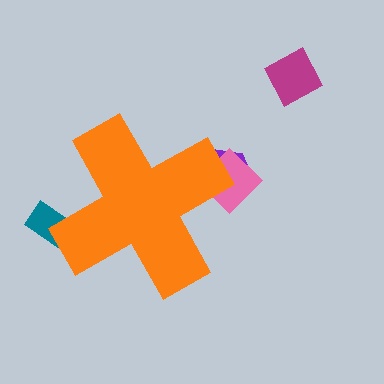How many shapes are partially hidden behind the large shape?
3 shapes are partially hidden.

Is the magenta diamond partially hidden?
No, the magenta diamond is fully visible.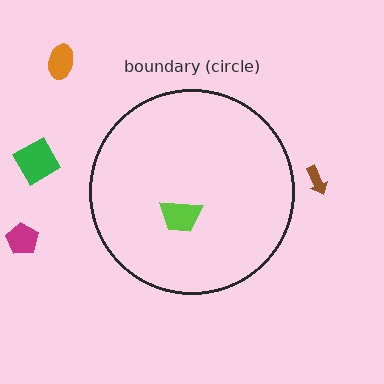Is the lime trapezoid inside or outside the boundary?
Inside.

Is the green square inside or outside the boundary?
Outside.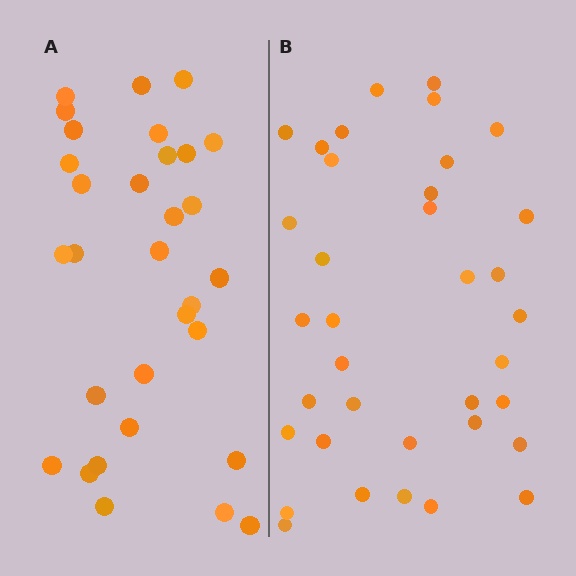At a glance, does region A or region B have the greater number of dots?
Region B (the right region) has more dots.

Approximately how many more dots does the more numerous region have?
Region B has about 5 more dots than region A.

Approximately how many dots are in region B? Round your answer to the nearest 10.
About 40 dots. (The exact count is 36, which rounds to 40.)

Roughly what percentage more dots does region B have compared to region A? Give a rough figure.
About 15% more.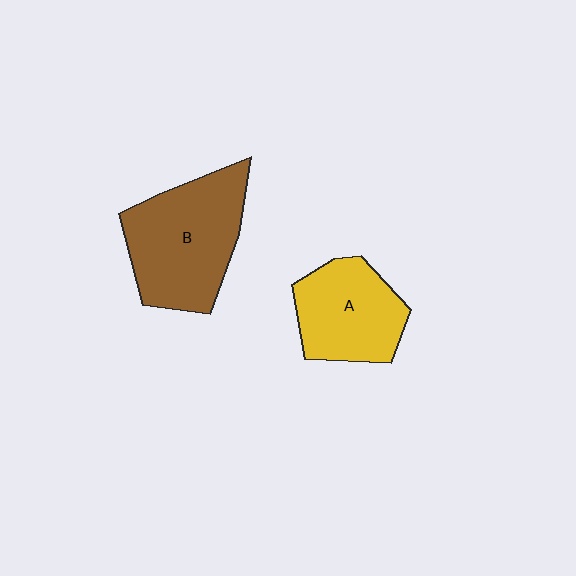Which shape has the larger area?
Shape B (brown).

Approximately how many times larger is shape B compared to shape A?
Approximately 1.4 times.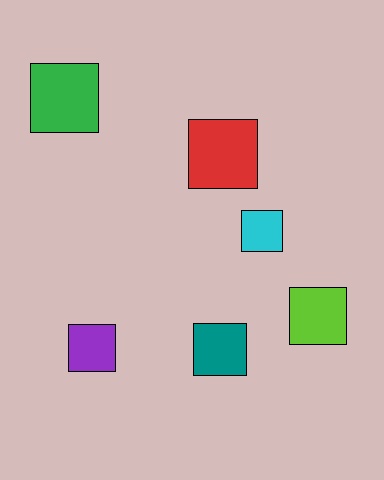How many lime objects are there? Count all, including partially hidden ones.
There is 1 lime object.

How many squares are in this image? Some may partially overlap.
There are 6 squares.